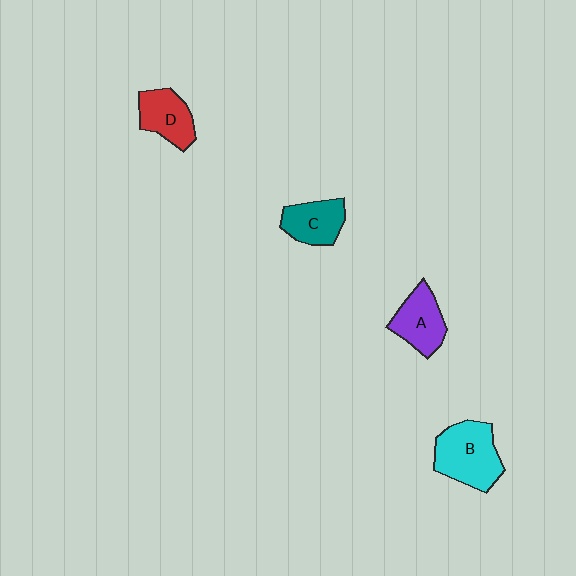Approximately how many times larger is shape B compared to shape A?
Approximately 1.4 times.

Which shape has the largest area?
Shape B (cyan).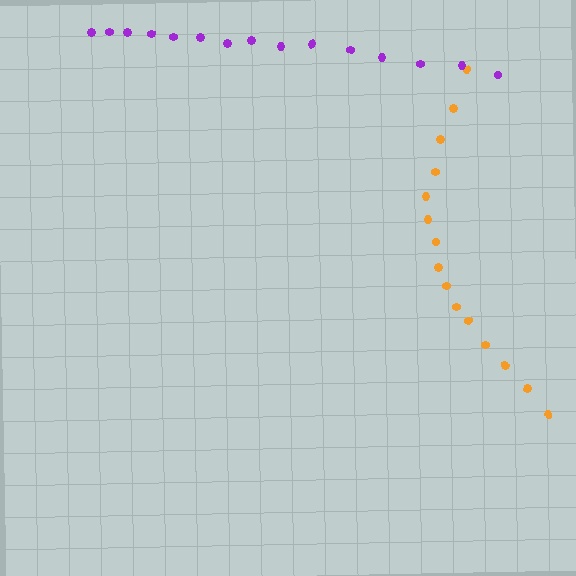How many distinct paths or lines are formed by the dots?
There are 2 distinct paths.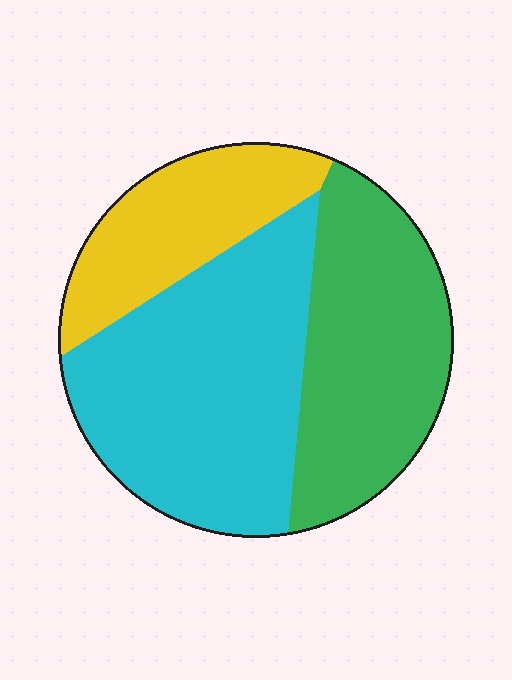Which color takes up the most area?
Cyan, at roughly 45%.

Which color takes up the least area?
Yellow, at roughly 20%.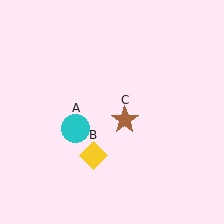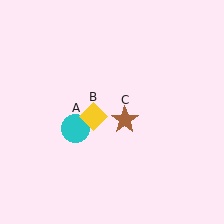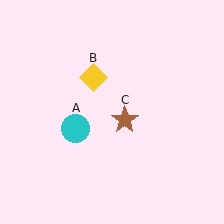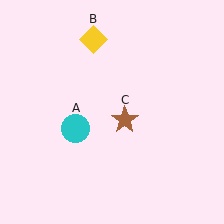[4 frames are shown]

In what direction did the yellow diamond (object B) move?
The yellow diamond (object B) moved up.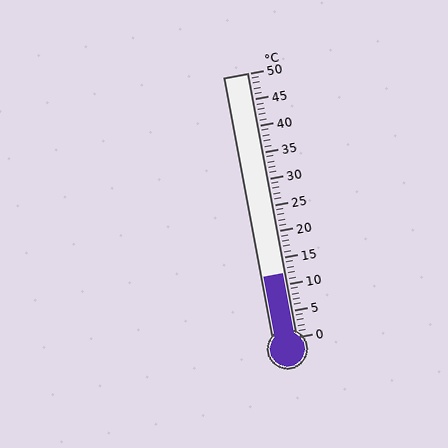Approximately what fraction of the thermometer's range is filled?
The thermometer is filled to approximately 25% of its range.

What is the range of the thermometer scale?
The thermometer scale ranges from 0°C to 50°C.